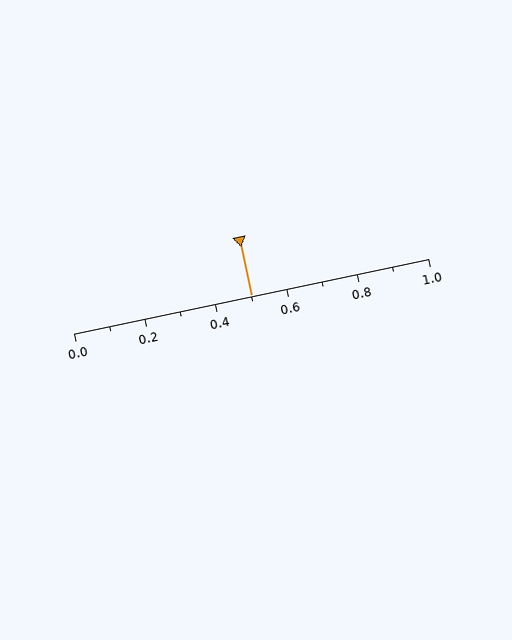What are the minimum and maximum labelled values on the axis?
The axis runs from 0.0 to 1.0.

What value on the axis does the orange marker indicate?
The marker indicates approximately 0.5.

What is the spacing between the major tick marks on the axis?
The major ticks are spaced 0.2 apart.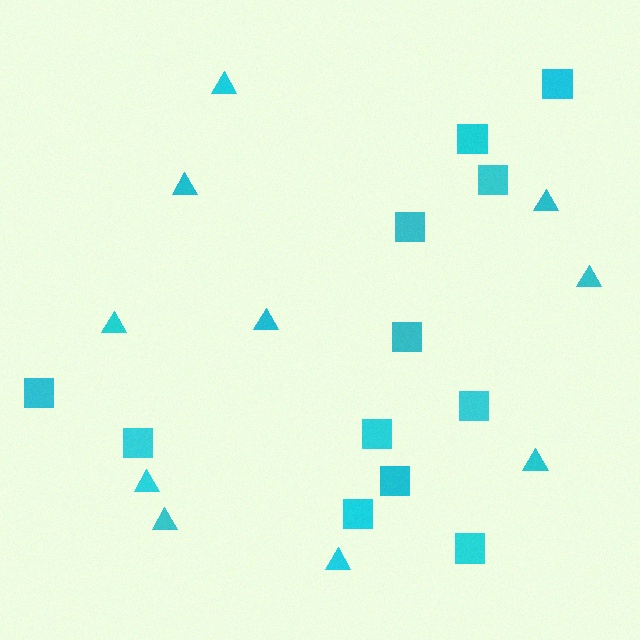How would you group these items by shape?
There are 2 groups: one group of squares (12) and one group of triangles (10).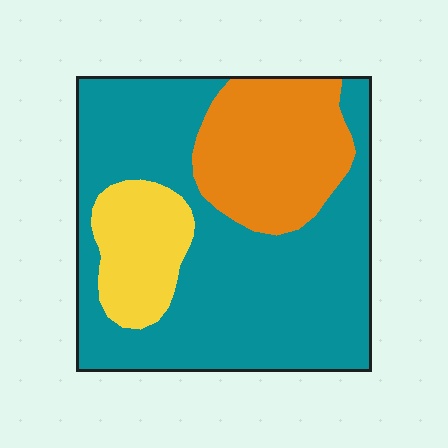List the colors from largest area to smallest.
From largest to smallest: teal, orange, yellow.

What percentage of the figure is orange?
Orange takes up about one quarter (1/4) of the figure.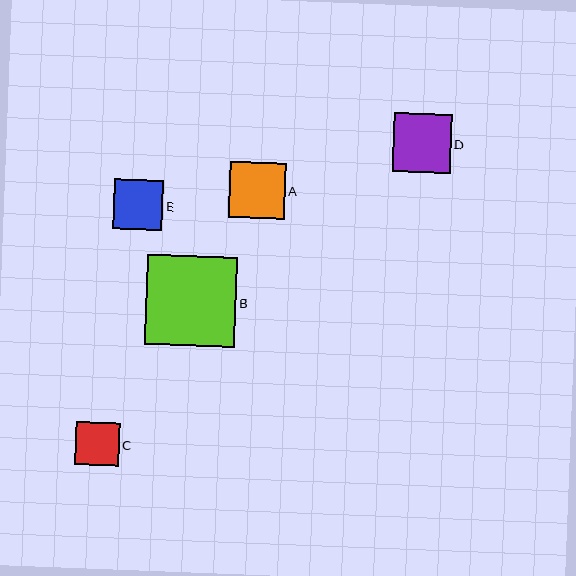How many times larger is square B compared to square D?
Square B is approximately 1.5 times the size of square D.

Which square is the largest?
Square B is the largest with a size of approximately 90 pixels.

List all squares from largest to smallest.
From largest to smallest: B, D, A, E, C.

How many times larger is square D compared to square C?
Square D is approximately 1.3 times the size of square C.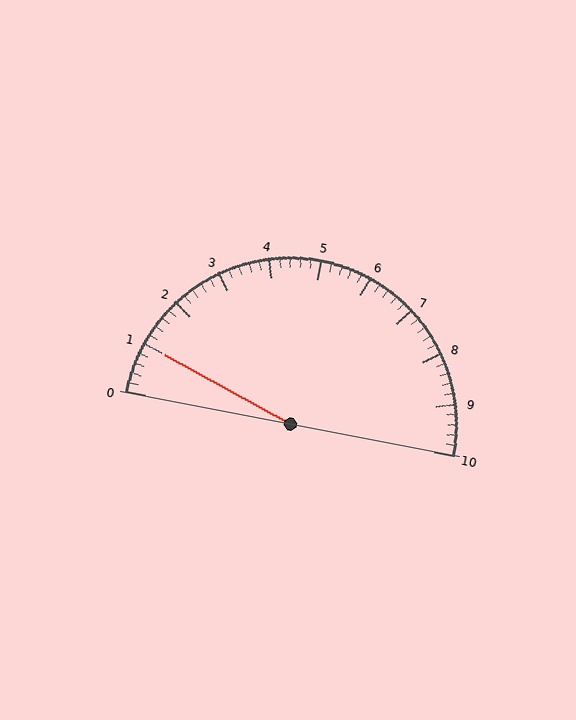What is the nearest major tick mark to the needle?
The nearest major tick mark is 1.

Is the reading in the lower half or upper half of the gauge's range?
The reading is in the lower half of the range (0 to 10).